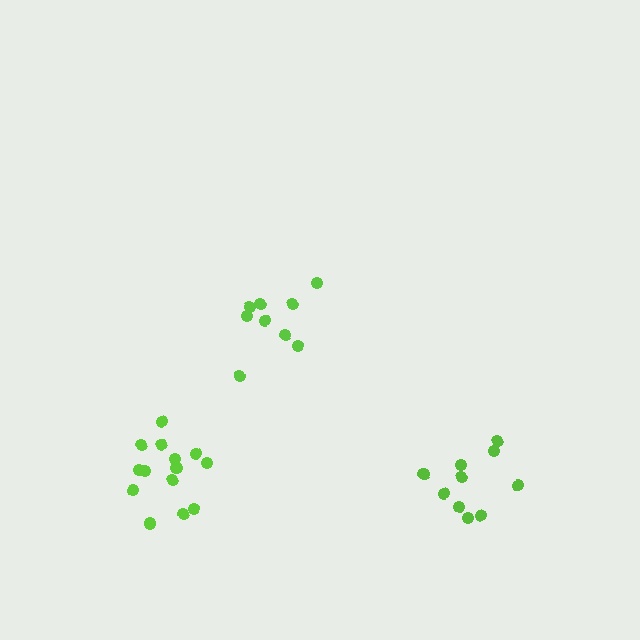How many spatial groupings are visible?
There are 3 spatial groupings.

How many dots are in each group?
Group 1: 9 dots, Group 2: 10 dots, Group 3: 14 dots (33 total).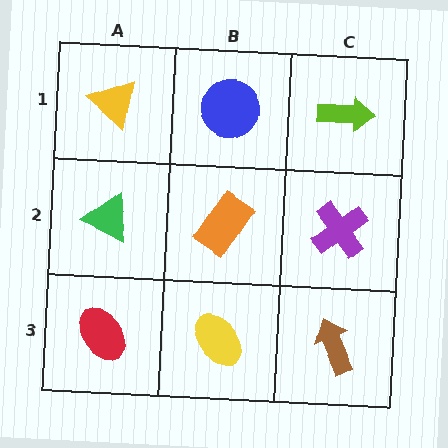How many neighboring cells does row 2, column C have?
3.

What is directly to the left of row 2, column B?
A green triangle.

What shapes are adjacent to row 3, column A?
A green triangle (row 2, column A), a yellow ellipse (row 3, column B).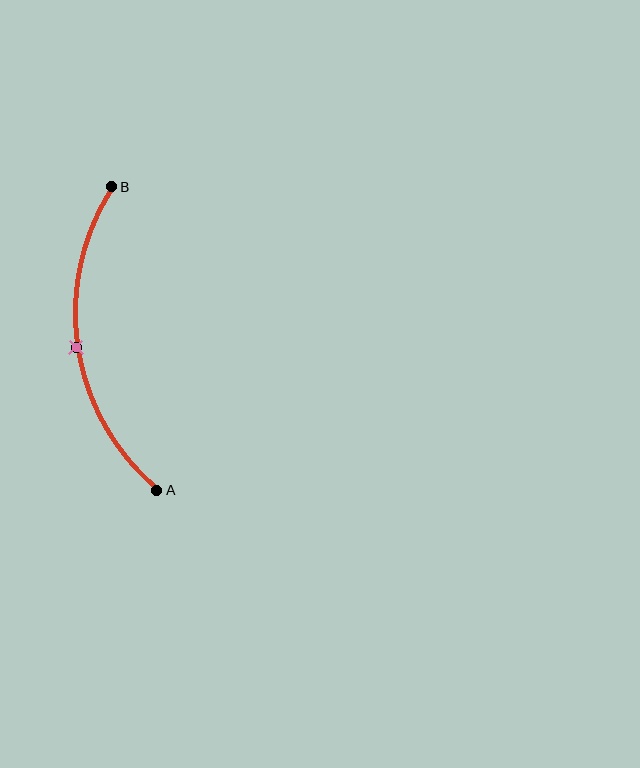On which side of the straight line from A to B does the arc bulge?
The arc bulges to the left of the straight line connecting A and B.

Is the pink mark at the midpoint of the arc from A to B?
Yes. The pink mark lies on the arc at equal arc-length from both A and B — it is the arc midpoint.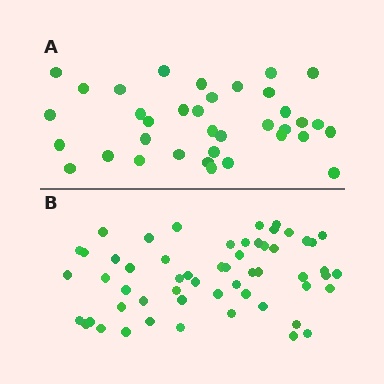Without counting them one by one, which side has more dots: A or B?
Region B (the bottom region) has more dots.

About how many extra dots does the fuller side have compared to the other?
Region B has approximately 20 more dots than region A.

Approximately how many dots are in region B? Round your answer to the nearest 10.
About 60 dots. (The exact count is 56, which rounds to 60.)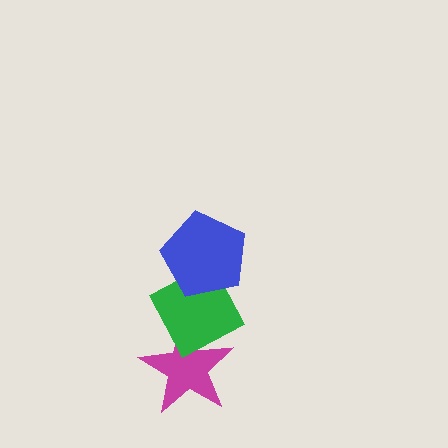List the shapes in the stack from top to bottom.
From top to bottom: the blue pentagon, the green diamond, the magenta star.